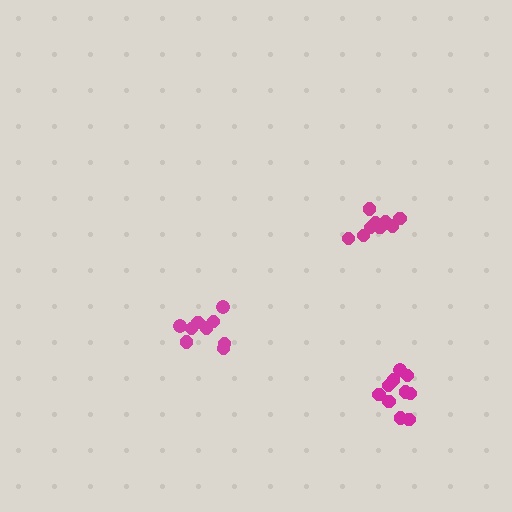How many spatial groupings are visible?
There are 3 spatial groupings.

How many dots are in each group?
Group 1: 10 dots, Group 2: 9 dots, Group 3: 10 dots (29 total).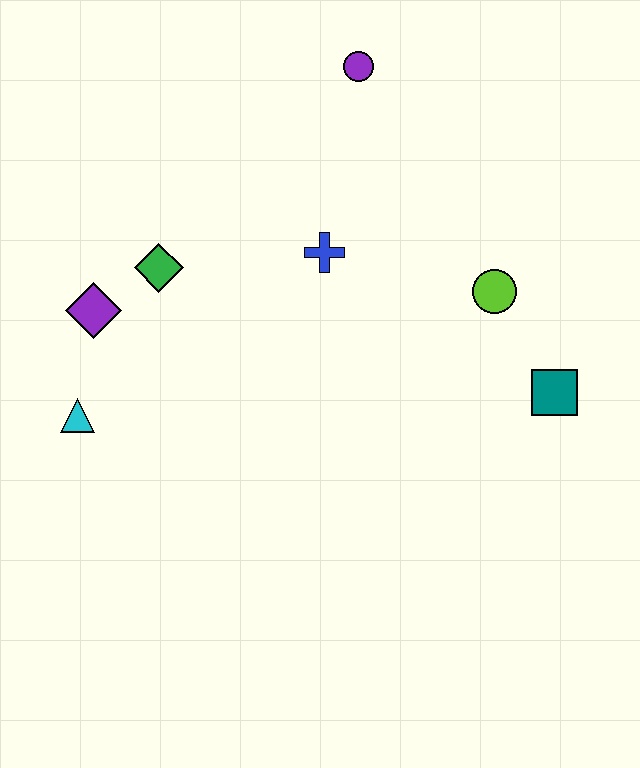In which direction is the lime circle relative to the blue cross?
The lime circle is to the right of the blue cross.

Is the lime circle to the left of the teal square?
Yes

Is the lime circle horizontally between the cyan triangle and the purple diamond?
No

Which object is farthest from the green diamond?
The teal square is farthest from the green diamond.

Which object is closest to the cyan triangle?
The purple diamond is closest to the cyan triangle.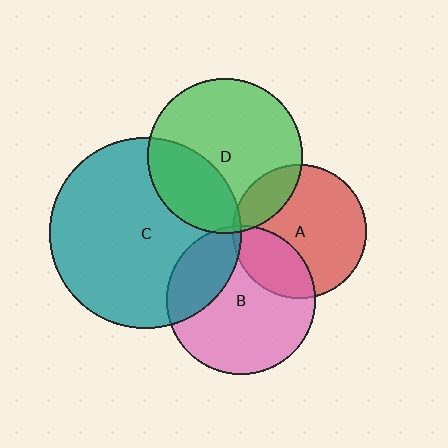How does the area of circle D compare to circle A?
Approximately 1.3 times.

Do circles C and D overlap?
Yes.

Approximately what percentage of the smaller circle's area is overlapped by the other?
Approximately 30%.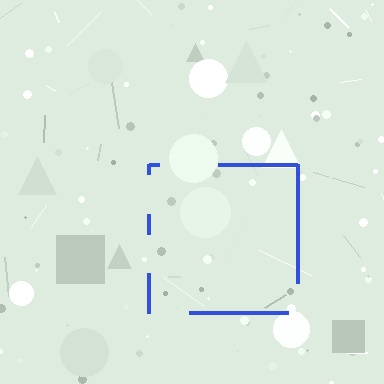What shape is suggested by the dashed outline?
The dashed outline suggests a square.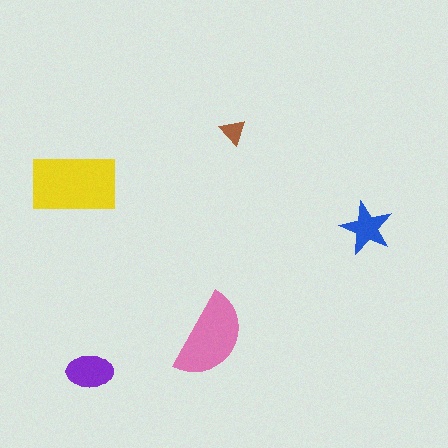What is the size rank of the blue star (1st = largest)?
4th.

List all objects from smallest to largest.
The brown triangle, the blue star, the purple ellipse, the pink semicircle, the yellow rectangle.